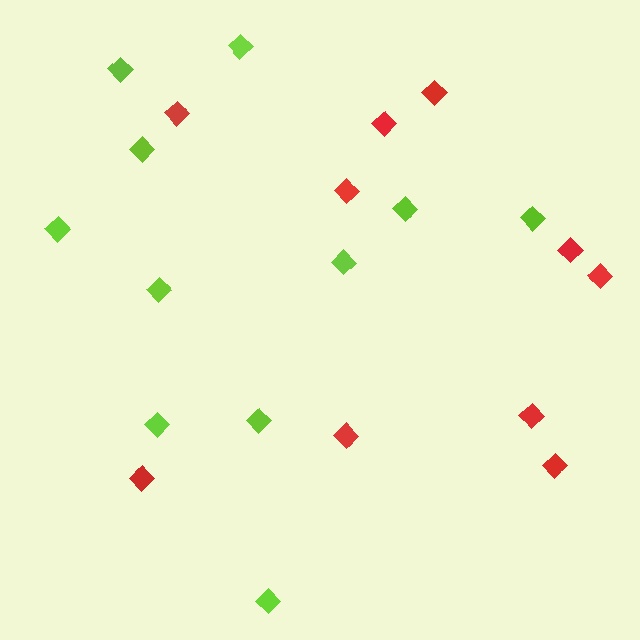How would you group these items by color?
There are 2 groups: one group of red diamonds (10) and one group of lime diamonds (11).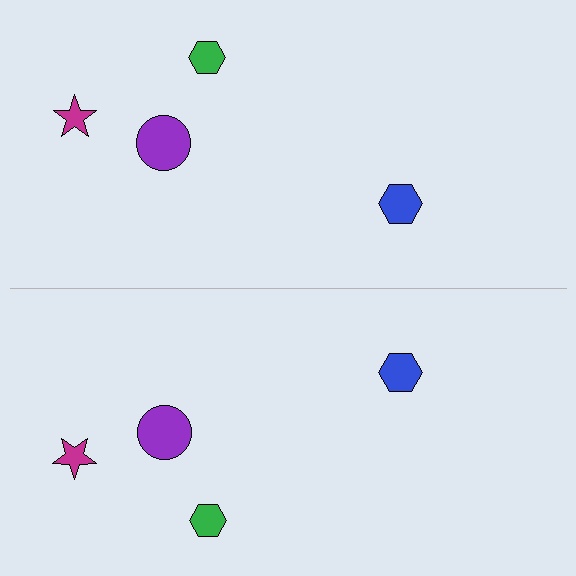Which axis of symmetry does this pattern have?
The pattern has a horizontal axis of symmetry running through the center of the image.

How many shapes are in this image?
There are 8 shapes in this image.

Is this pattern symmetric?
Yes, this pattern has bilateral (reflection) symmetry.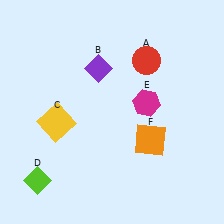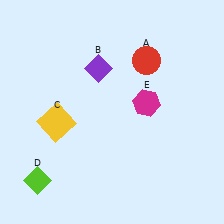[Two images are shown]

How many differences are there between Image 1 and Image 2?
There is 1 difference between the two images.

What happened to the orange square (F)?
The orange square (F) was removed in Image 2. It was in the bottom-right area of Image 1.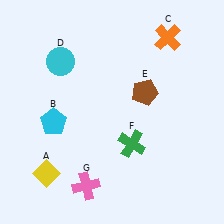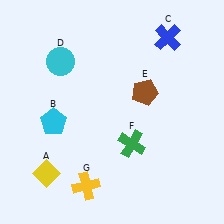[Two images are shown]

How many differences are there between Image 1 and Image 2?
There are 2 differences between the two images.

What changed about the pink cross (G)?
In Image 1, G is pink. In Image 2, it changed to yellow.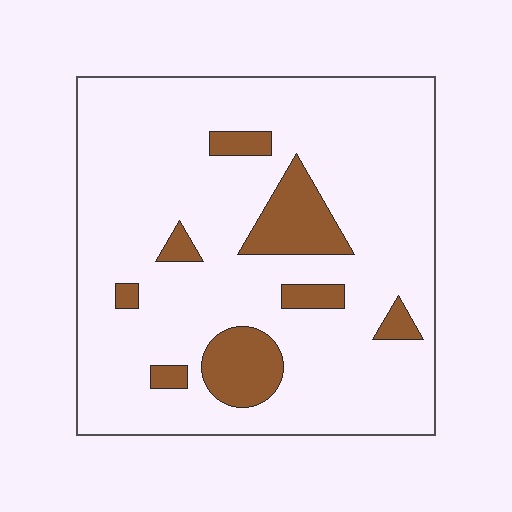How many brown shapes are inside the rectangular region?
8.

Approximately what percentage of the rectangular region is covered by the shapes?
Approximately 15%.